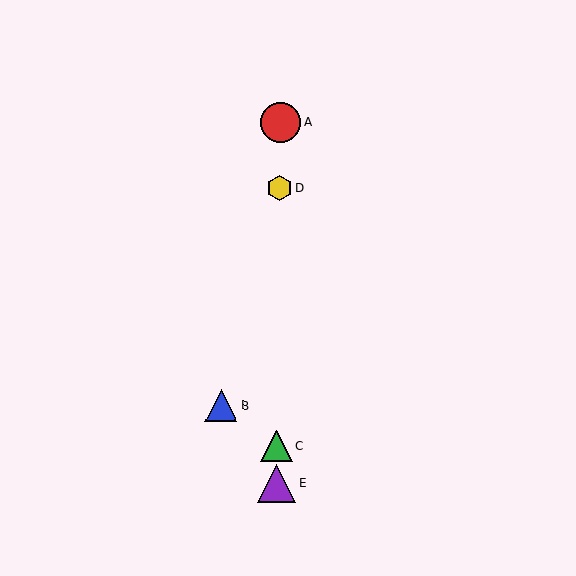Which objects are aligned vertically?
Objects A, C, D, E are aligned vertically.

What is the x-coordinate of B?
Object B is at x≈222.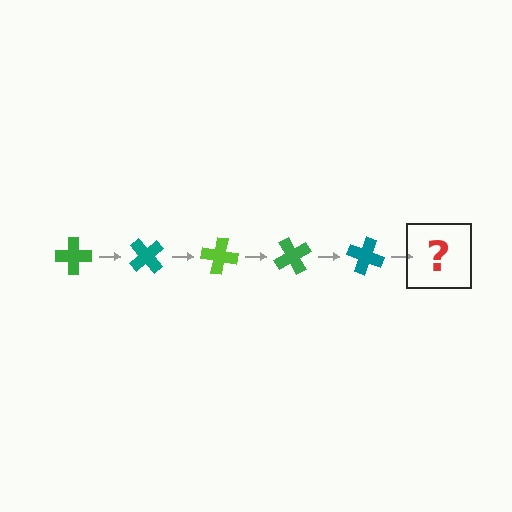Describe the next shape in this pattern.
It should be a lime cross, rotated 250 degrees from the start.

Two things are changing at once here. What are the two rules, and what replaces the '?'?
The two rules are that it rotates 50 degrees each step and the color cycles through green, teal, and lime. The '?' should be a lime cross, rotated 250 degrees from the start.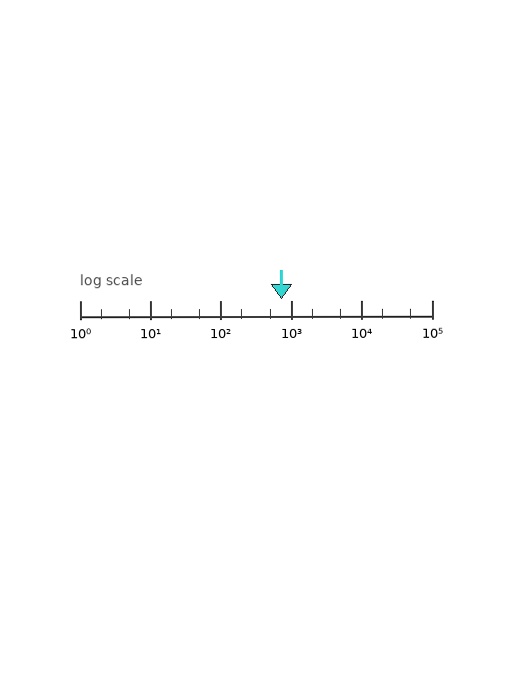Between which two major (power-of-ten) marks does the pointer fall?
The pointer is between 100 and 1000.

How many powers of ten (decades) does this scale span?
The scale spans 5 decades, from 1 to 100000.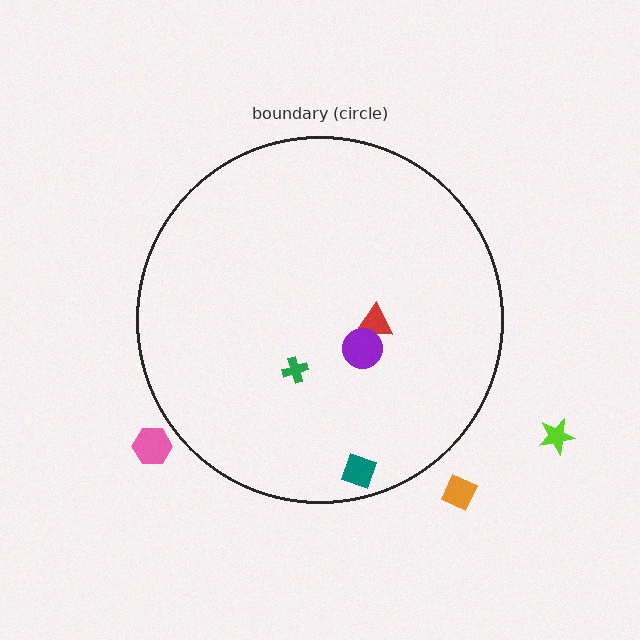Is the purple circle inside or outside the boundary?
Inside.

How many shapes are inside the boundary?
4 inside, 3 outside.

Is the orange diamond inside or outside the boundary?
Outside.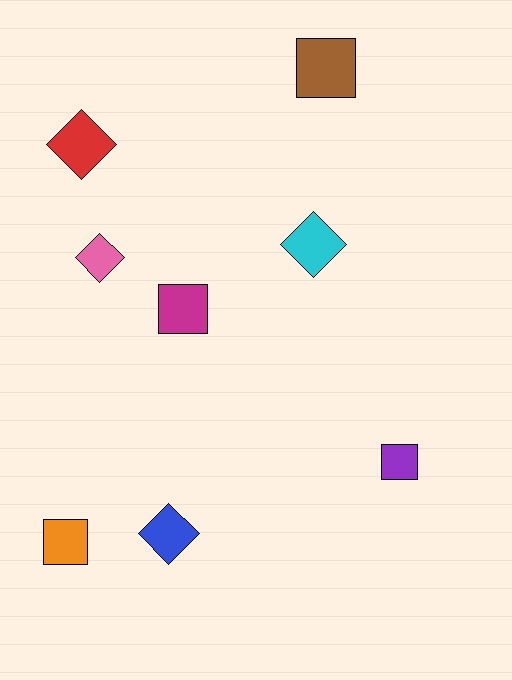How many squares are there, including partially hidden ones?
There are 4 squares.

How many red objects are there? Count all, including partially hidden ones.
There is 1 red object.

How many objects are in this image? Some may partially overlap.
There are 8 objects.